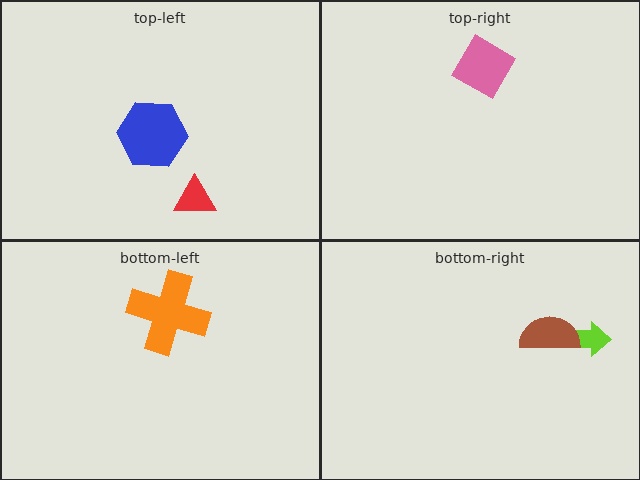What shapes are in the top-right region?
The pink diamond.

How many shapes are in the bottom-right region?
2.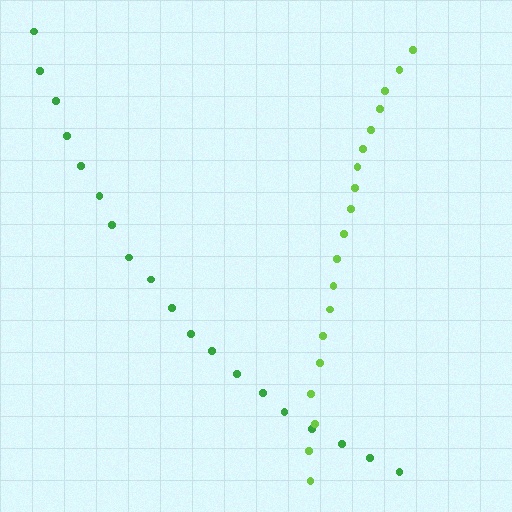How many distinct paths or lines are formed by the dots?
There are 2 distinct paths.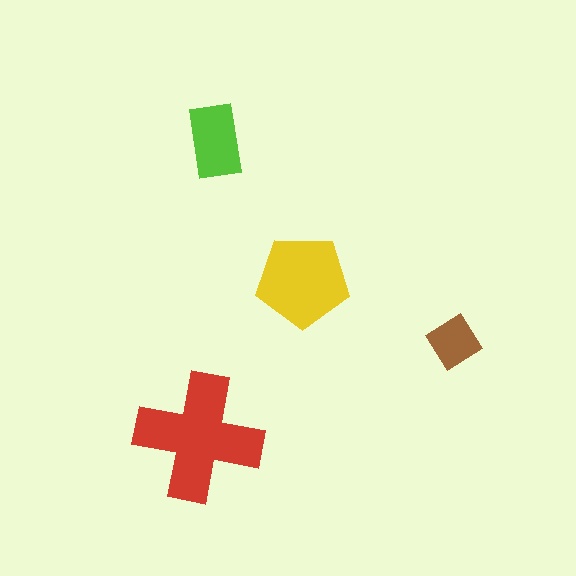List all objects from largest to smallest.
The red cross, the yellow pentagon, the lime rectangle, the brown diamond.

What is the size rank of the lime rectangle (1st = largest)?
3rd.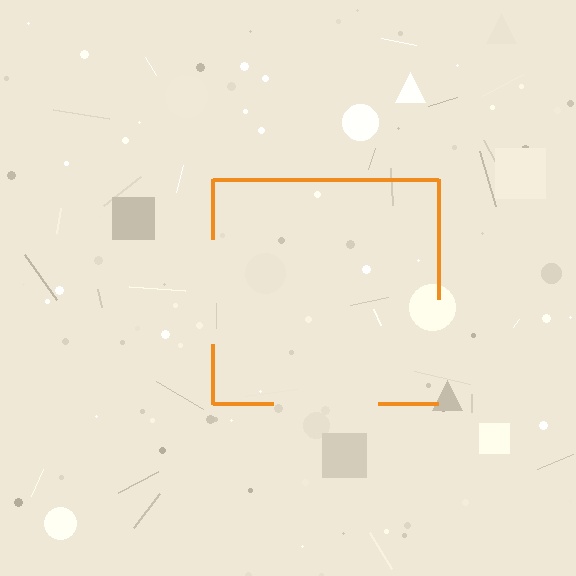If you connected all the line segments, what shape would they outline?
They would outline a square.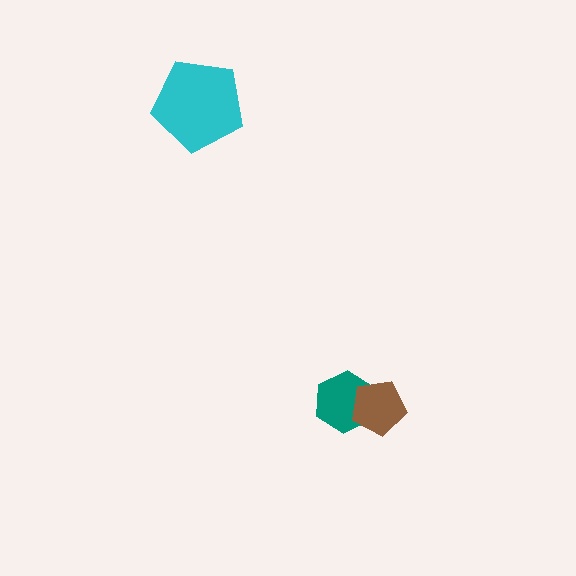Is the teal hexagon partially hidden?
Yes, it is partially covered by another shape.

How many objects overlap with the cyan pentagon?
0 objects overlap with the cyan pentagon.